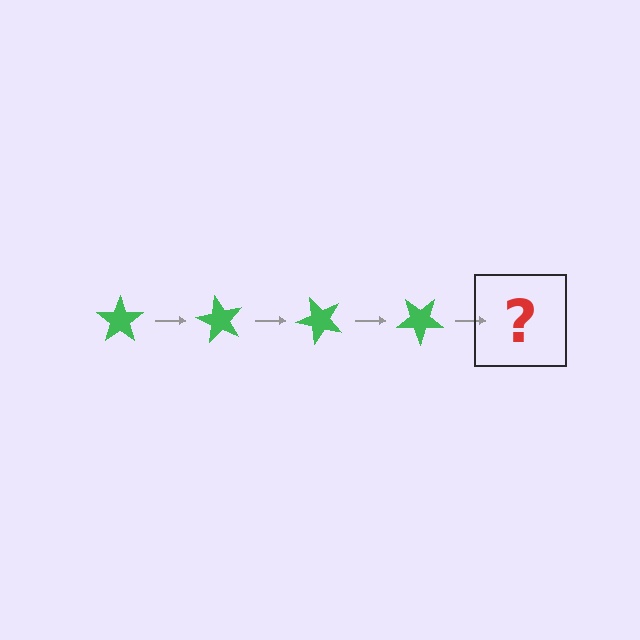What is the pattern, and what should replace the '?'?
The pattern is that the star rotates 60 degrees each step. The '?' should be a green star rotated 240 degrees.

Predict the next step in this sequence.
The next step is a green star rotated 240 degrees.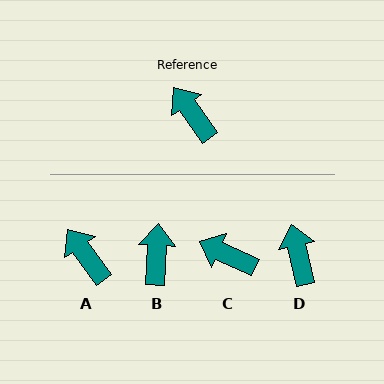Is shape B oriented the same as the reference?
No, it is off by about 39 degrees.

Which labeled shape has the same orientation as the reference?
A.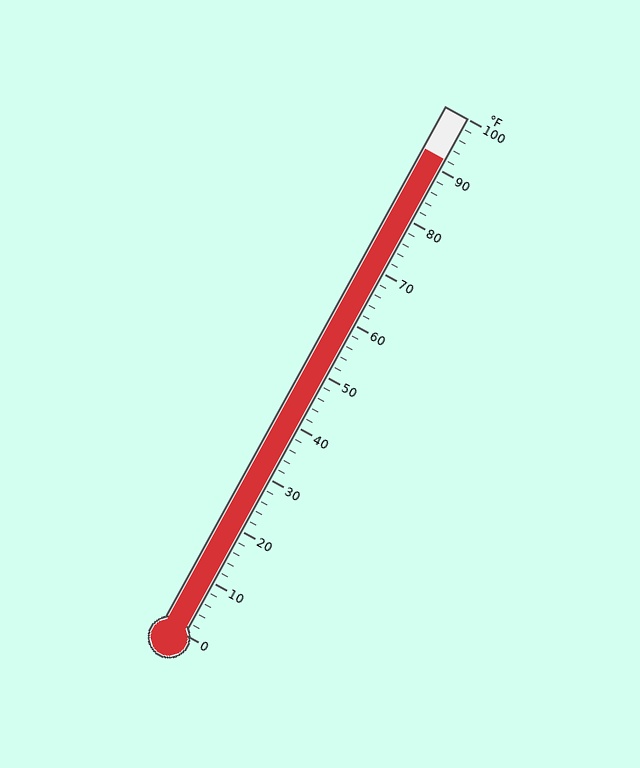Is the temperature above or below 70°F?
The temperature is above 70°F.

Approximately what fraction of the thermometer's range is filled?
The thermometer is filled to approximately 90% of its range.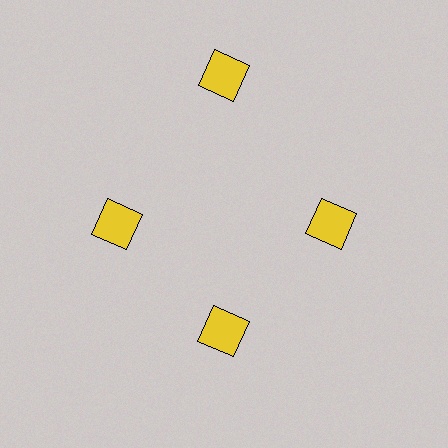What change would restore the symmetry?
The symmetry would be restored by moving it inward, back onto the ring so that all 4 squares sit at equal angles and equal distance from the center.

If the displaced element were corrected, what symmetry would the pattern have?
It would have 4-fold rotational symmetry — the pattern would map onto itself every 90 degrees.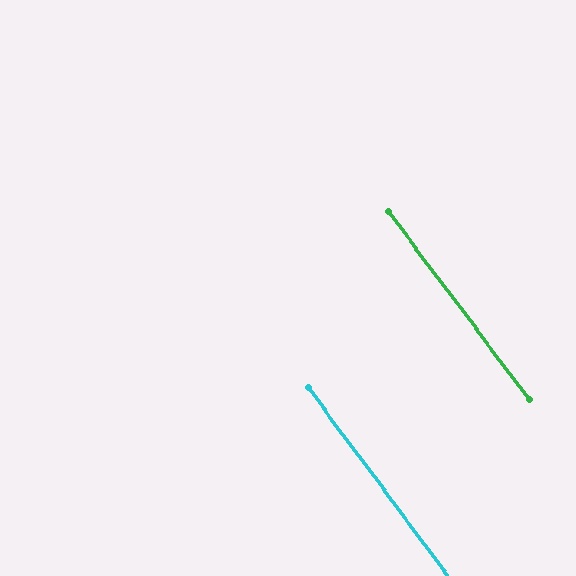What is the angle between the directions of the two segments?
Approximately 0 degrees.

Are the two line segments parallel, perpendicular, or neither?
Parallel — their directions differ by only 0.1°.